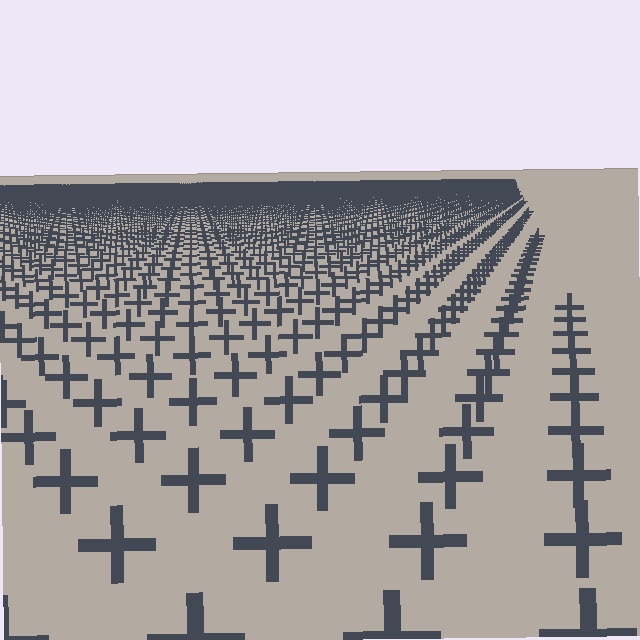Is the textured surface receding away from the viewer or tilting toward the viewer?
The surface is receding away from the viewer. Texture elements get smaller and denser toward the top.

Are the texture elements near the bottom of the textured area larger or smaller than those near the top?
Larger. Near the bottom, elements are closer to the viewer and appear at a bigger on-screen size.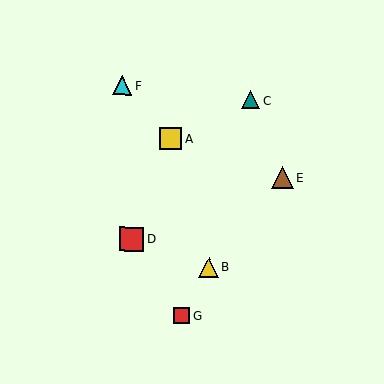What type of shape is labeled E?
Shape E is a brown triangle.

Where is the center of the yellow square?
The center of the yellow square is at (171, 139).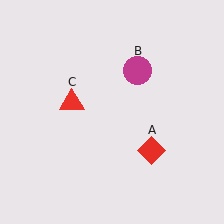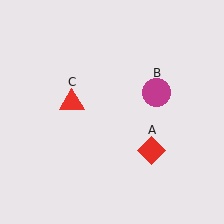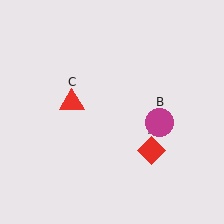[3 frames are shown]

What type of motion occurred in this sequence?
The magenta circle (object B) rotated clockwise around the center of the scene.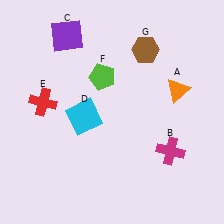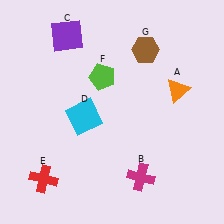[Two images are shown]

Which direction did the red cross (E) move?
The red cross (E) moved down.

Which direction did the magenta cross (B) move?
The magenta cross (B) moved left.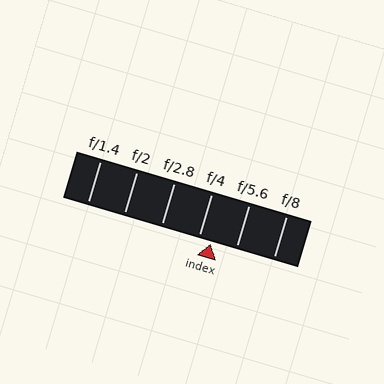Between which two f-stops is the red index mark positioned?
The index mark is between f/4 and f/5.6.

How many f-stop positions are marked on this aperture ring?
There are 6 f-stop positions marked.